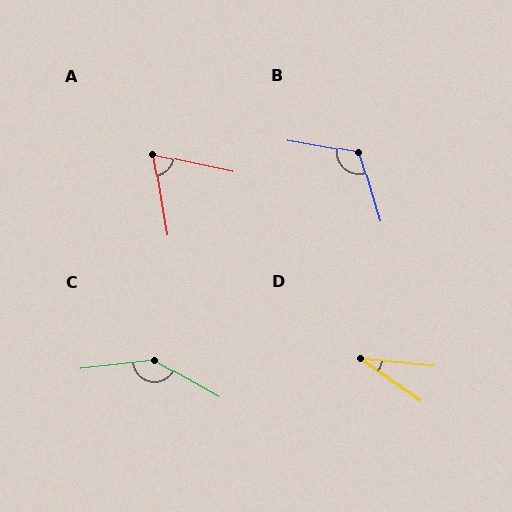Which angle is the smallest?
D, at approximately 30 degrees.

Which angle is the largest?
C, at approximately 144 degrees.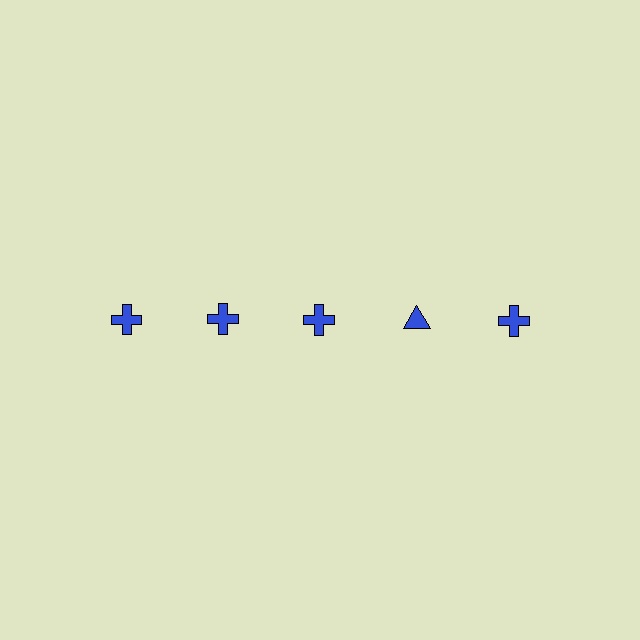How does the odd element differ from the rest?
It has a different shape: triangle instead of cross.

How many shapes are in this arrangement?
There are 5 shapes arranged in a grid pattern.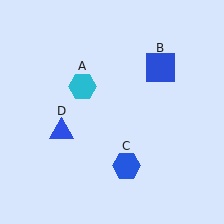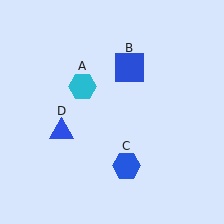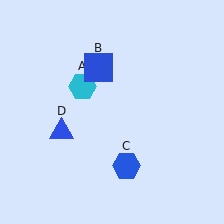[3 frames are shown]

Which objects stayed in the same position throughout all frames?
Cyan hexagon (object A) and blue hexagon (object C) and blue triangle (object D) remained stationary.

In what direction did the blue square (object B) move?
The blue square (object B) moved left.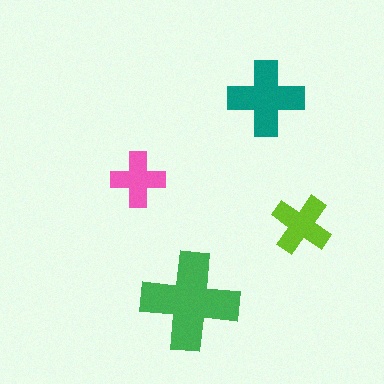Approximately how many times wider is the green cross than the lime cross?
About 1.5 times wider.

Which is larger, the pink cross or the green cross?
The green one.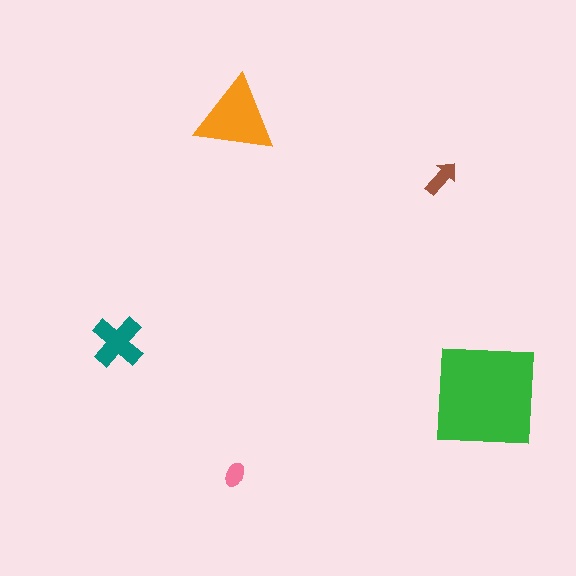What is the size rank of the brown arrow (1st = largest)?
4th.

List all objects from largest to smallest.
The green square, the orange triangle, the teal cross, the brown arrow, the pink ellipse.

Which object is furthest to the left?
The teal cross is leftmost.